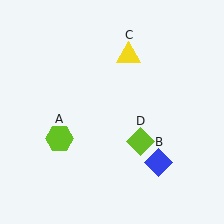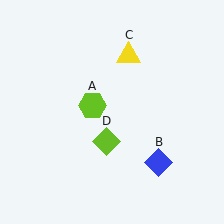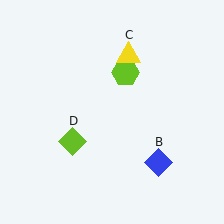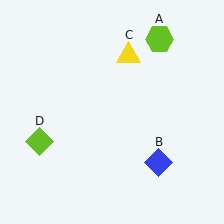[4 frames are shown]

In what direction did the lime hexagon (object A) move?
The lime hexagon (object A) moved up and to the right.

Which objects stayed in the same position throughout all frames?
Blue diamond (object B) and yellow triangle (object C) remained stationary.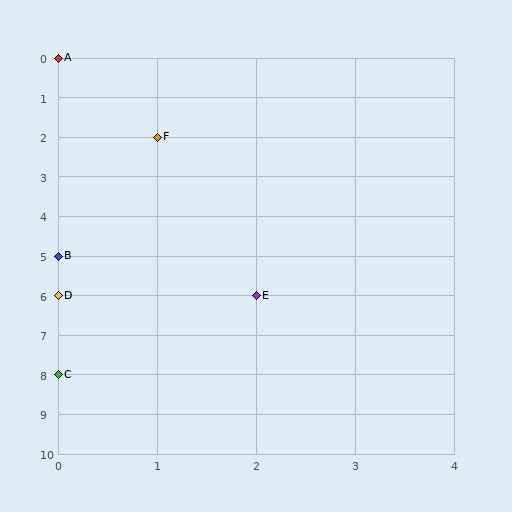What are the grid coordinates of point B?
Point B is at grid coordinates (0, 5).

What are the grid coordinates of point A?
Point A is at grid coordinates (0, 0).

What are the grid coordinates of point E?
Point E is at grid coordinates (2, 6).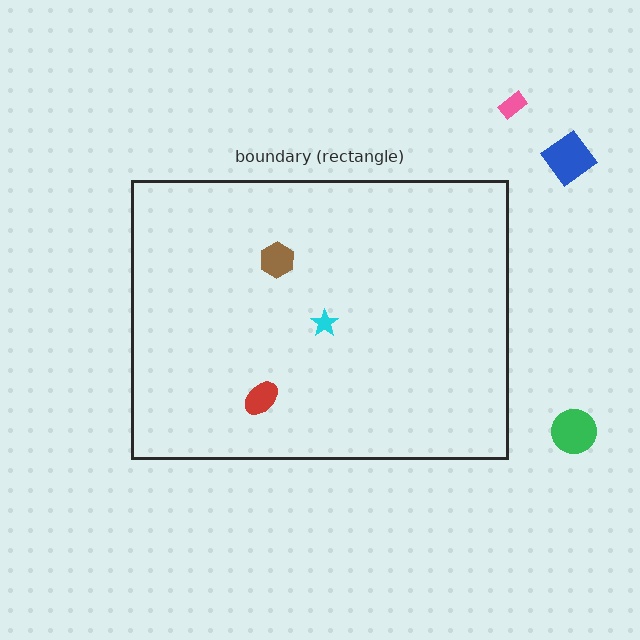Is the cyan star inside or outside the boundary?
Inside.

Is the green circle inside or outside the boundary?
Outside.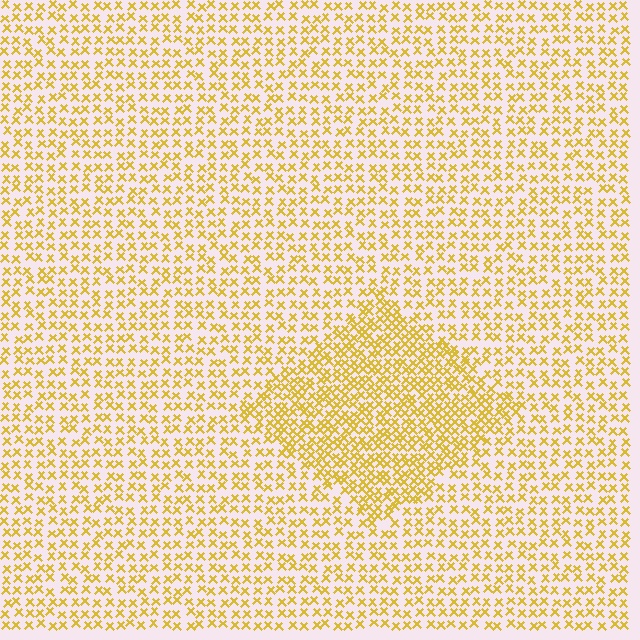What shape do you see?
I see a diamond.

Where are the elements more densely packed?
The elements are more densely packed inside the diamond boundary.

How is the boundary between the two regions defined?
The boundary is defined by a change in element density (approximately 1.8x ratio). All elements are the same color, size, and shape.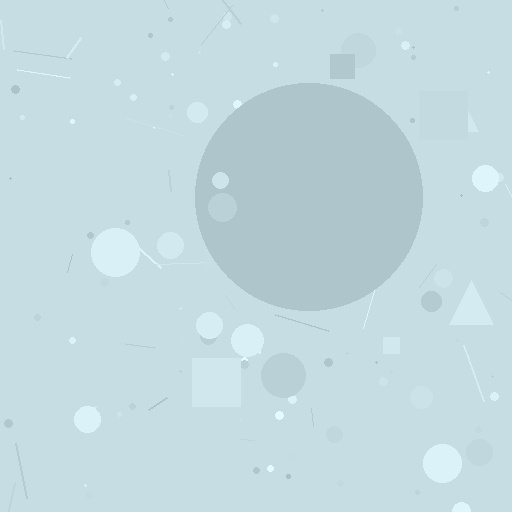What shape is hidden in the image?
A circle is hidden in the image.